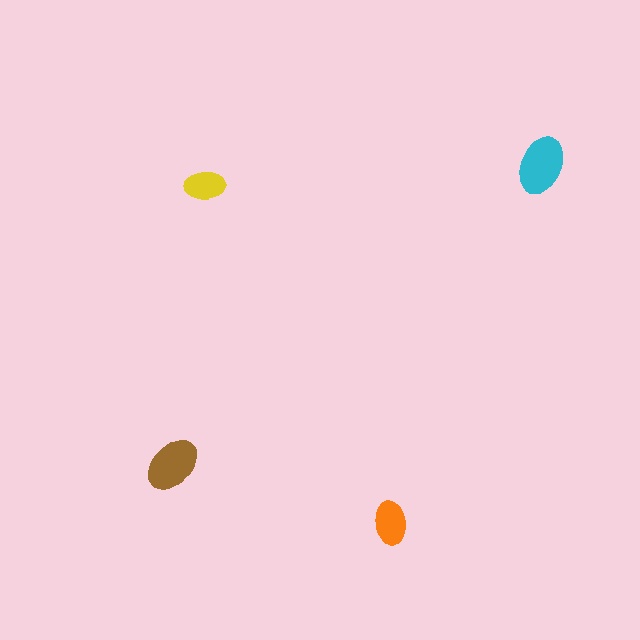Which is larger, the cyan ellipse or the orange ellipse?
The cyan one.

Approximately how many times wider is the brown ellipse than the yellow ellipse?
About 1.5 times wider.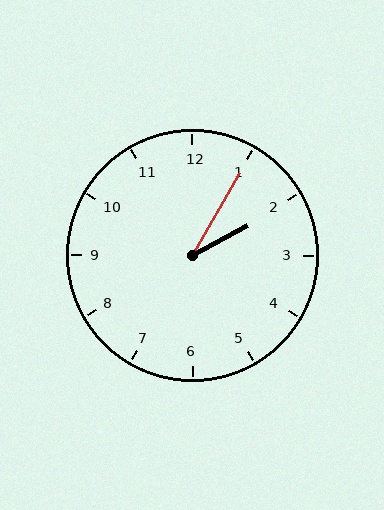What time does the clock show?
2:05.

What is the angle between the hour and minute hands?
Approximately 32 degrees.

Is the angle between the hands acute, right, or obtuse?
It is acute.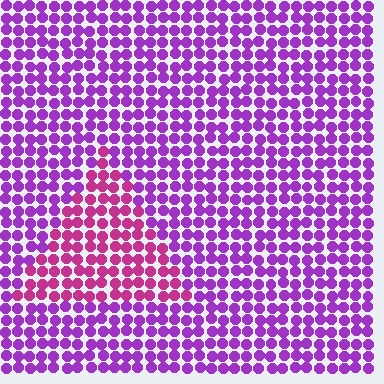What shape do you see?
I see a triangle.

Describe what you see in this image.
The image is filled with small purple elements in a uniform arrangement. A triangle-shaped region is visible where the elements are tinted to a slightly different hue, forming a subtle color boundary.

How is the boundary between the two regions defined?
The boundary is defined purely by a slight shift in hue (about 37 degrees). Spacing, size, and orientation are identical on both sides.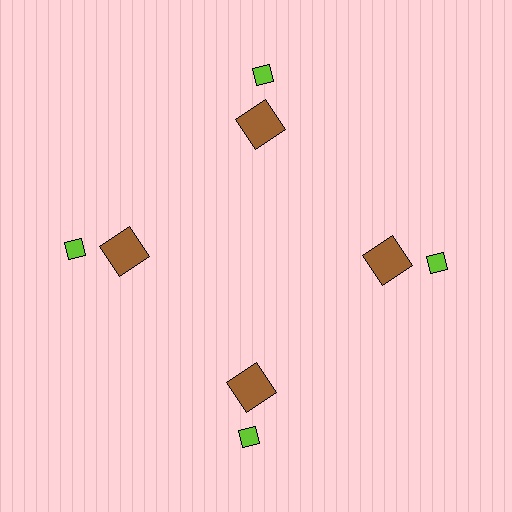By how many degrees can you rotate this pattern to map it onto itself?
The pattern maps onto itself every 90 degrees of rotation.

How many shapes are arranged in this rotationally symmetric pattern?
There are 8 shapes, arranged in 4 groups of 2.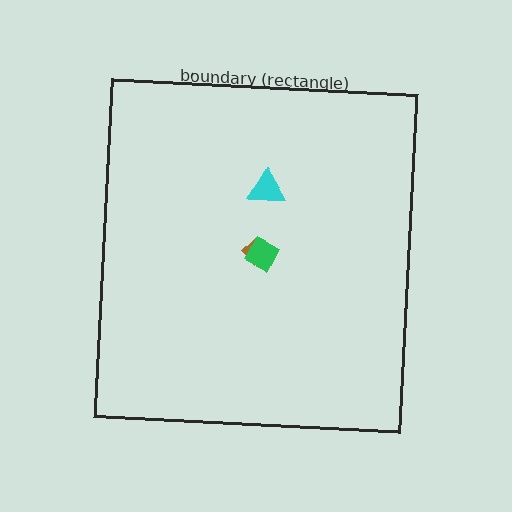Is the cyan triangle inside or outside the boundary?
Inside.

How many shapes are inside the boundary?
3 inside, 0 outside.